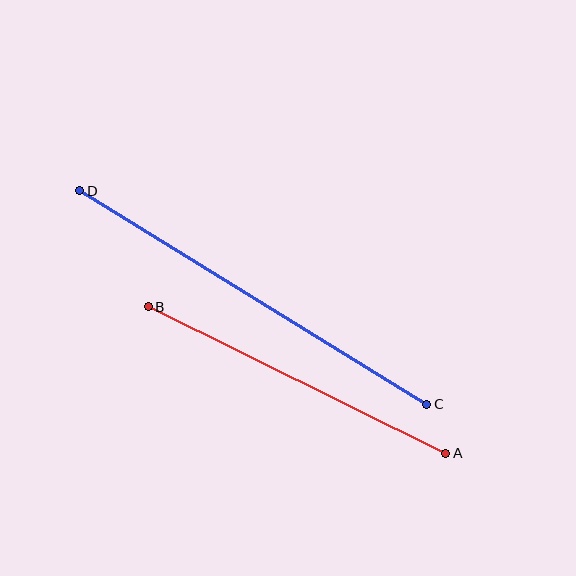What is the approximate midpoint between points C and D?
The midpoint is at approximately (253, 297) pixels.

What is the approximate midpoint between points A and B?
The midpoint is at approximately (297, 380) pixels.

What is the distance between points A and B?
The distance is approximately 332 pixels.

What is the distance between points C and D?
The distance is approximately 407 pixels.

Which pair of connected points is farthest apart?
Points C and D are farthest apart.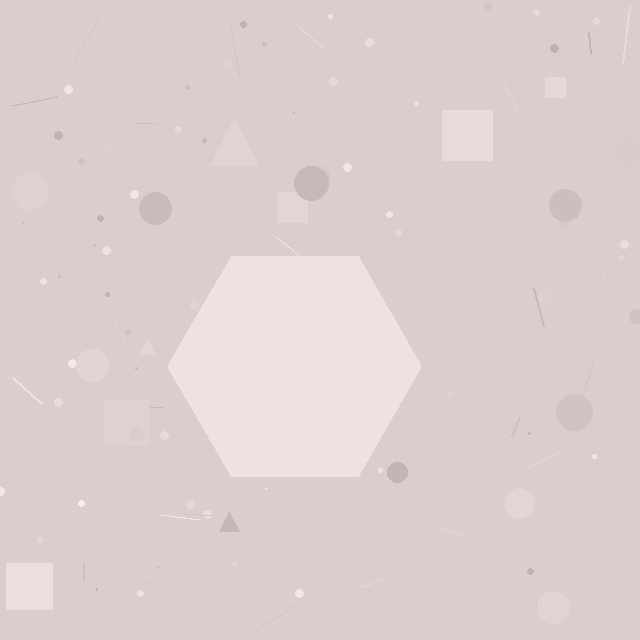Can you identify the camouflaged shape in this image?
The camouflaged shape is a hexagon.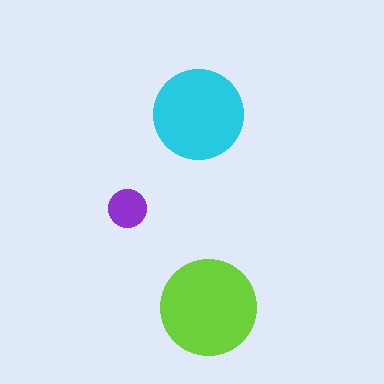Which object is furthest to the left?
The purple circle is leftmost.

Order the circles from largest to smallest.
the lime one, the cyan one, the purple one.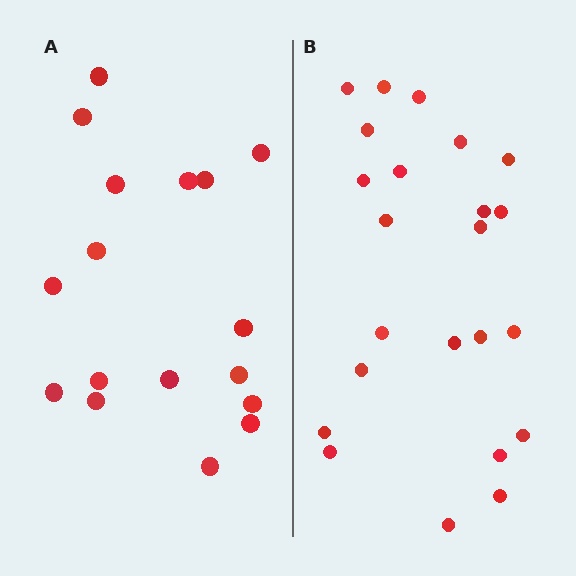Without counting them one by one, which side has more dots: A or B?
Region B (the right region) has more dots.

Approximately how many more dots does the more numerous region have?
Region B has about 6 more dots than region A.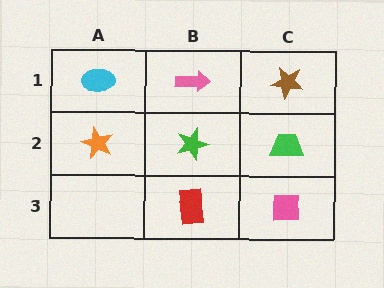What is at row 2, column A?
An orange star.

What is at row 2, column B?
A green star.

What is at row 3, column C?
A pink square.